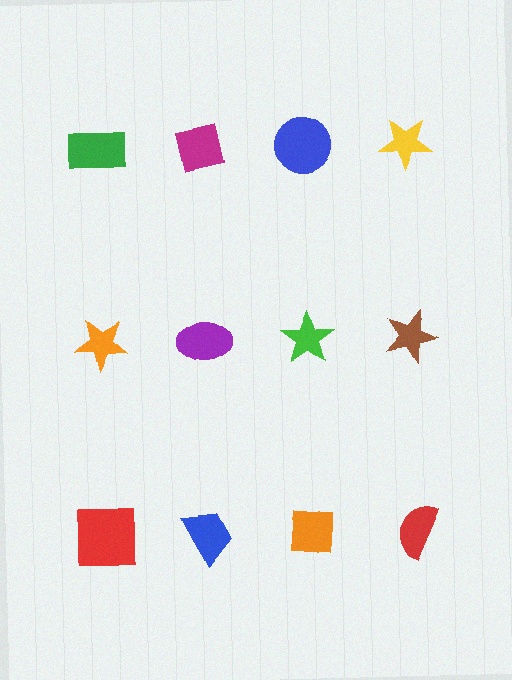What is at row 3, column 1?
A red square.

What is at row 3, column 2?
A blue trapezoid.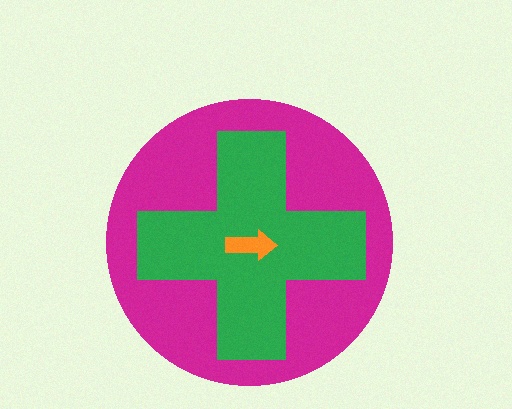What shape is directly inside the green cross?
The orange arrow.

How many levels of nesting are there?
3.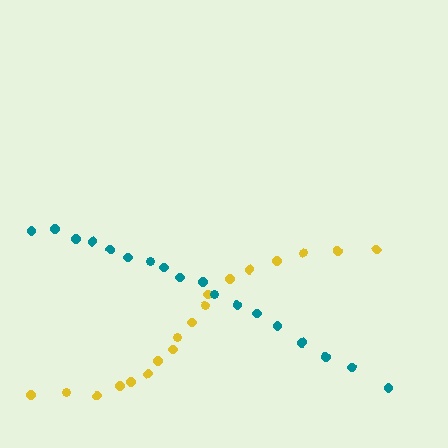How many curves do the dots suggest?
There are 2 distinct paths.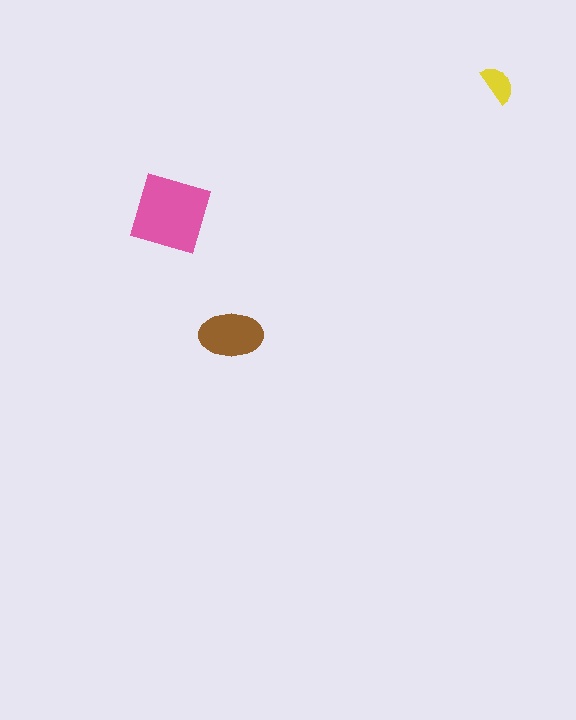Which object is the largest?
The pink square.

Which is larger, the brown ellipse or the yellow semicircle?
The brown ellipse.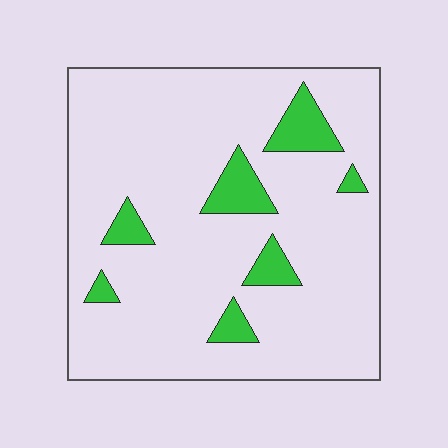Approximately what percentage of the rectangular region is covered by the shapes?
Approximately 10%.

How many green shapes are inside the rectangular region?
7.